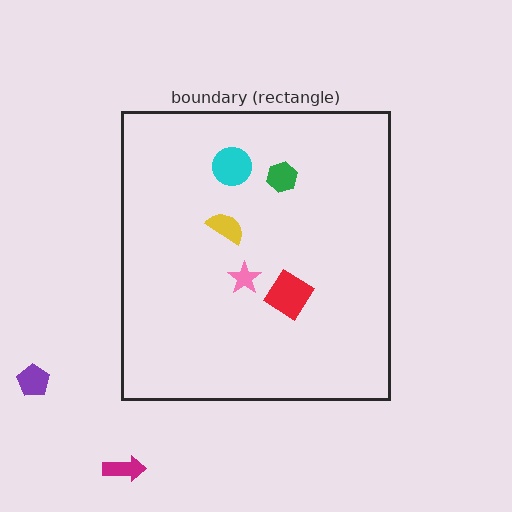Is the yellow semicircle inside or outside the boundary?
Inside.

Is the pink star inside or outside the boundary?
Inside.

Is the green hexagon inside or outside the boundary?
Inside.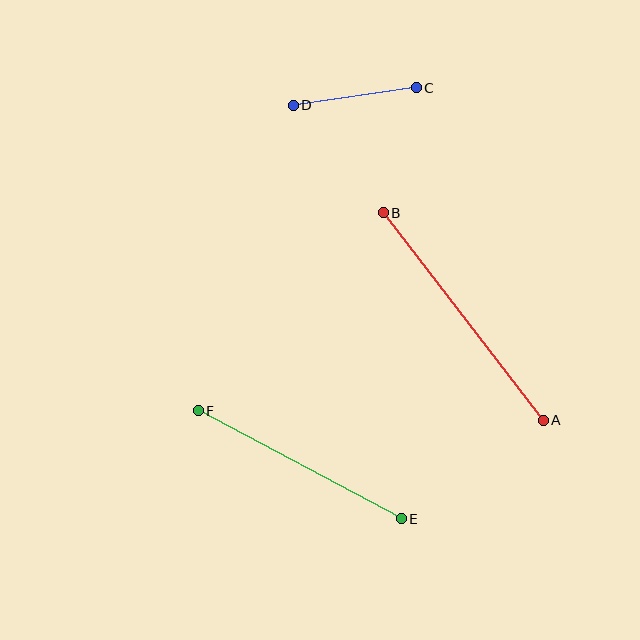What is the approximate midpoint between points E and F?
The midpoint is at approximately (300, 465) pixels.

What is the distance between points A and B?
The distance is approximately 262 pixels.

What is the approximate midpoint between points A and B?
The midpoint is at approximately (463, 317) pixels.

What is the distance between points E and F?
The distance is approximately 230 pixels.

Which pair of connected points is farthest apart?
Points A and B are farthest apart.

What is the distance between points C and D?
The distance is approximately 125 pixels.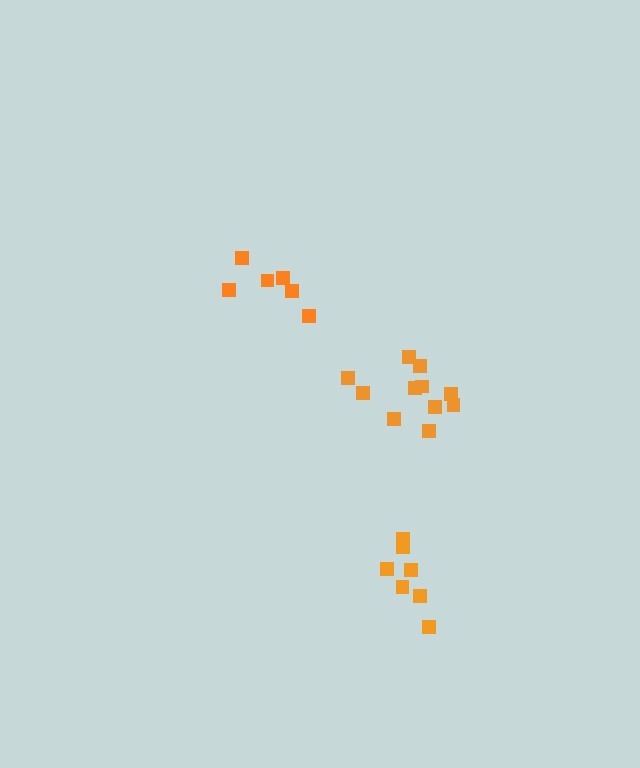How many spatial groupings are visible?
There are 3 spatial groupings.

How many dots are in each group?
Group 1: 11 dots, Group 2: 6 dots, Group 3: 7 dots (24 total).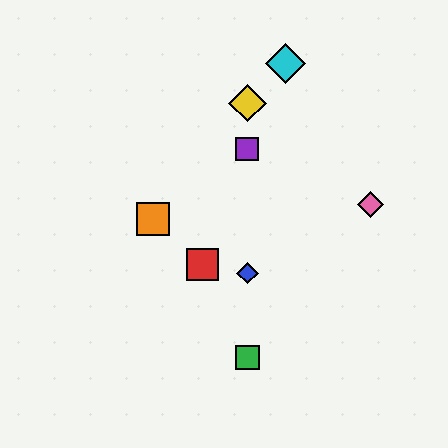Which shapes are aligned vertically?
The blue diamond, the green square, the yellow diamond, the purple square are aligned vertically.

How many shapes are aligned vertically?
4 shapes (the blue diamond, the green square, the yellow diamond, the purple square) are aligned vertically.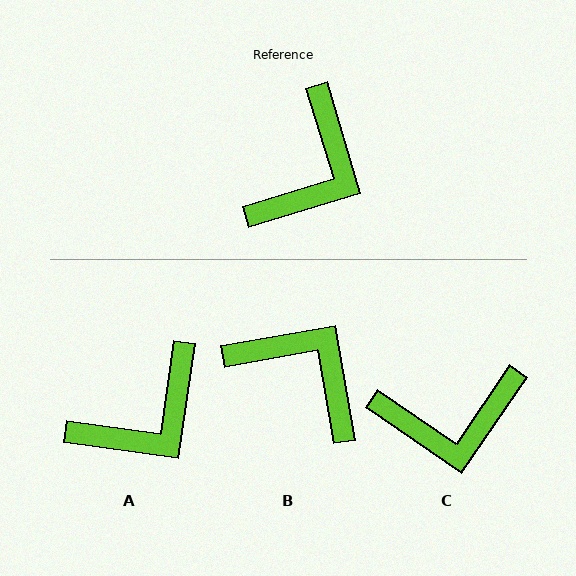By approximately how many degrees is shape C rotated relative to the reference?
Approximately 51 degrees clockwise.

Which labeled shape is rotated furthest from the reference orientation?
B, about 83 degrees away.